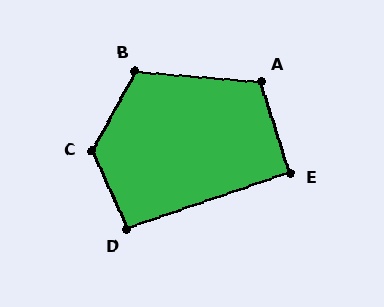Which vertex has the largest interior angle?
C, at approximately 128 degrees.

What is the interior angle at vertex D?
Approximately 95 degrees (obtuse).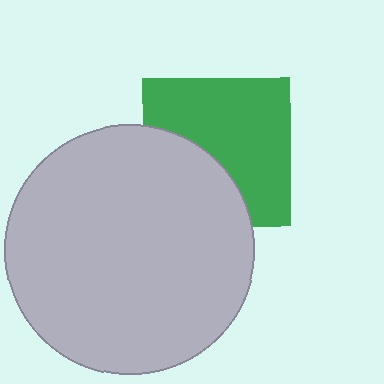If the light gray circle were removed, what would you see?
You would see the complete green square.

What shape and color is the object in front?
The object in front is a light gray circle.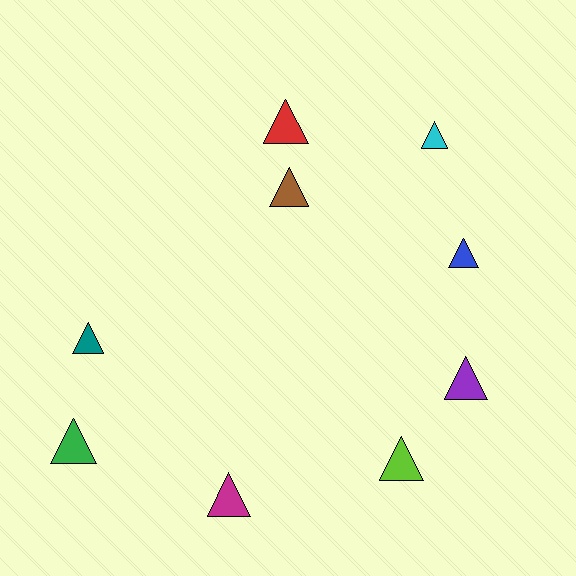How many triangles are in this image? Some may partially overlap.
There are 9 triangles.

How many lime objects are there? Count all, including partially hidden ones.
There is 1 lime object.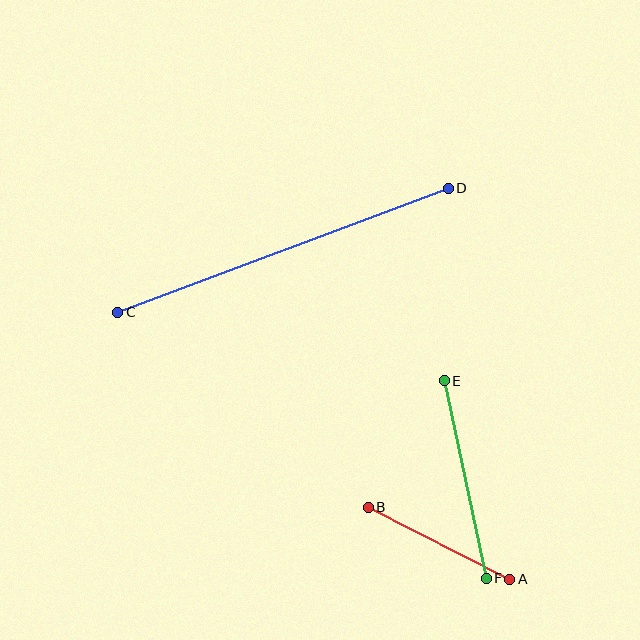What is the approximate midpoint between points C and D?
The midpoint is at approximately (283, 250) pixels.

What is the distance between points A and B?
The distance is approximately 158 pixels.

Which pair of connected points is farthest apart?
Points C and D are farthest apart.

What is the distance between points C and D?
The distance is approximately 353 pixels.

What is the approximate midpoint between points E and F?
The midpoint is at approximately (465, 480) pixels.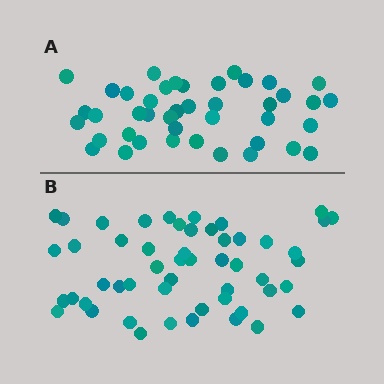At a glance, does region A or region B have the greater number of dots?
Region B (the bottom region) has more dots.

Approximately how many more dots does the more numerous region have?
Region B has roughly 10 or so more dots than region A.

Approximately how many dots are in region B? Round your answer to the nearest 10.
About 50 dots. (The exact count is 52, which rounds to 50.)